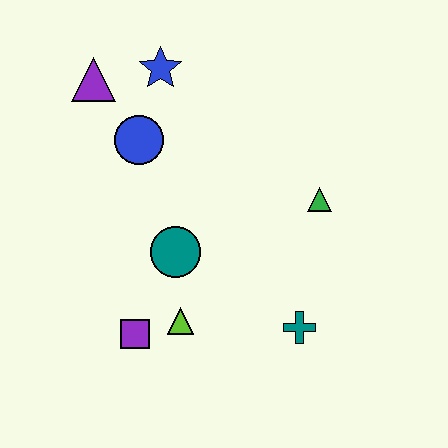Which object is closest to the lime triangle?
The purple square is closest to the lime triangle.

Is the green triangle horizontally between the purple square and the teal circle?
No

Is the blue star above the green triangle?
Yes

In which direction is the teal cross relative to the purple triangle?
The teal cross is below the purple triangle.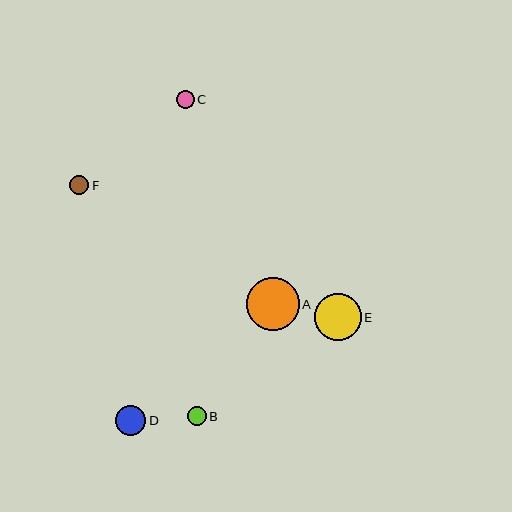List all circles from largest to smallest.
From largest to smallest: A, E, D, F, B, C.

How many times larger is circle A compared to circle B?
Circle A is approximately 2.8 times the size of circle B.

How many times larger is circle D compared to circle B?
Circle D is approximately 1.6 times the size of circle B.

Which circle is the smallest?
Circle C is the smallest with a size of approximately 18 pixels.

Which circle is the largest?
Circle A is the largest with a size of approximately 53 pixels.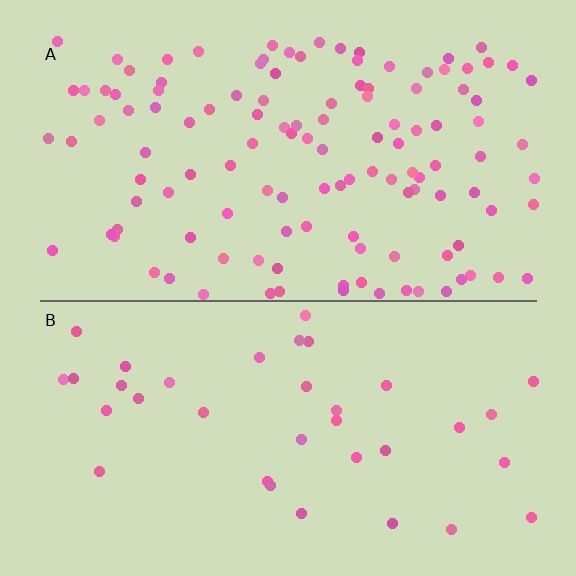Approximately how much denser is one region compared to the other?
Approximately 3.4× — region A over region B.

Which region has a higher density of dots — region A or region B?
A (the top).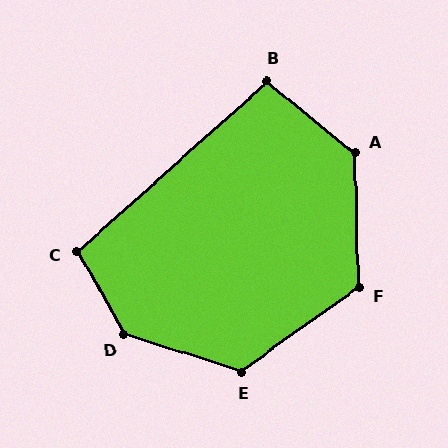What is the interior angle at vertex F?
Approximately 124 degrees (obtuse).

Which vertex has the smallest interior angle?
B, at approximately 99 degrees.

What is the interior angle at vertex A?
Approximately 131 degrees (obtuse).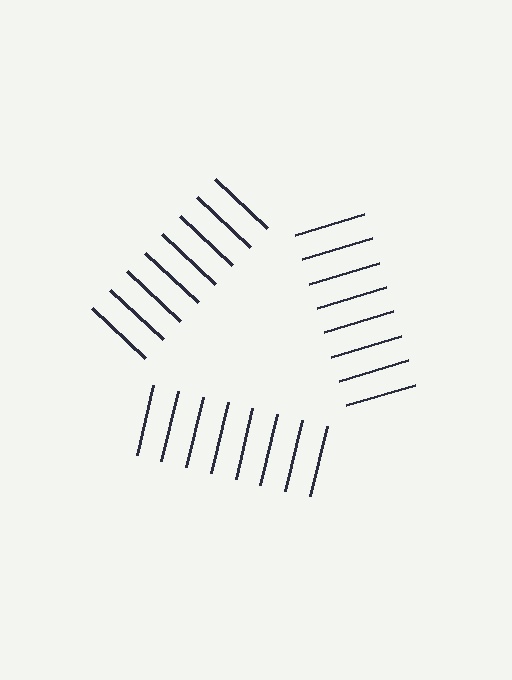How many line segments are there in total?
24 — 8 along each of the 3 edges.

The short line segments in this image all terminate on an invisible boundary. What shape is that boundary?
An illusory triangle — the line segments terminate on its edges but no continuous stroke is drawn.